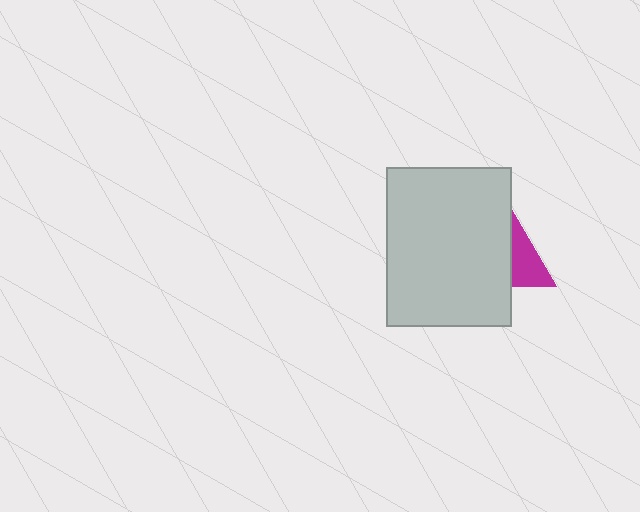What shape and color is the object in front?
The object in front is a light gray rectangle.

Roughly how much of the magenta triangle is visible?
About half of it is visible (roughly 48%).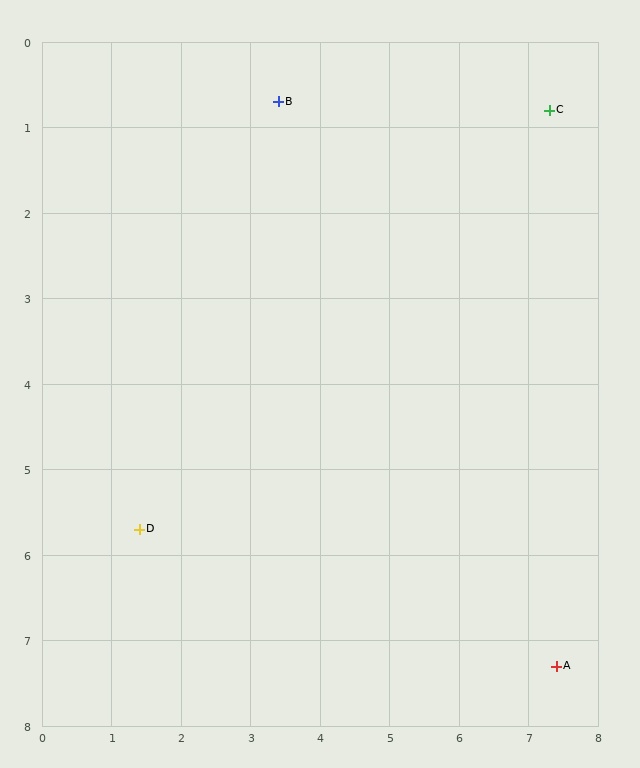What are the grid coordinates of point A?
Point A is at approximately (7.4, 7.3).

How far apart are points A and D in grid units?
Points A and D are about 6.2 grid units apart.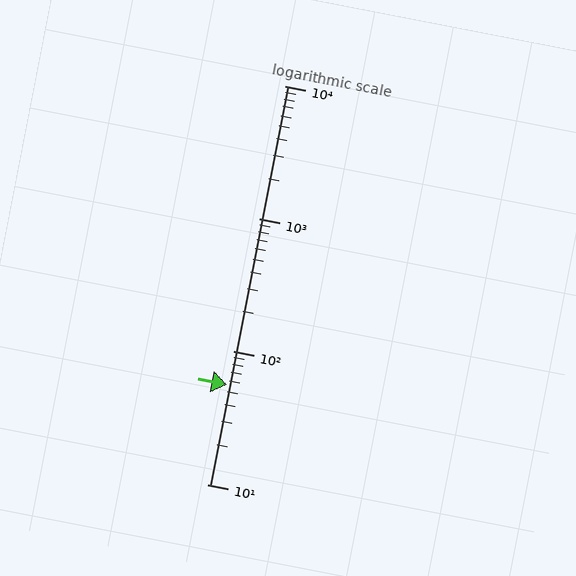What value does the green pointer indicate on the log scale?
The pointer indicates approximately 56.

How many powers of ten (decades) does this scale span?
The scale spans 3 decades, from 10 to 10000.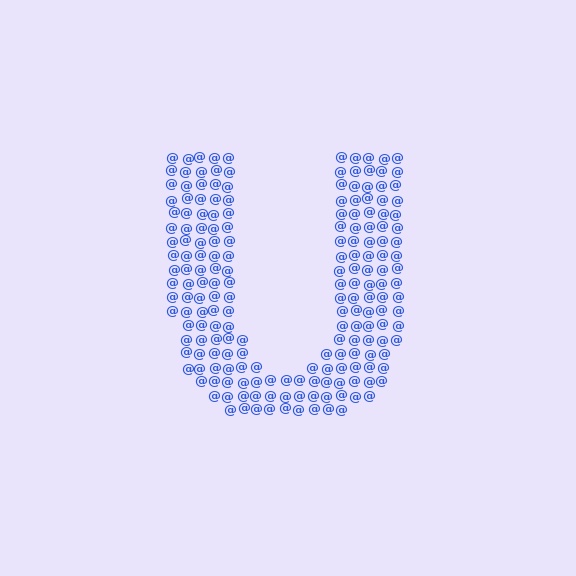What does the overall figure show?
The overall figure shows the letter U.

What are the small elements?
The small elements are at signs.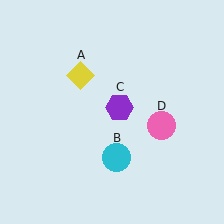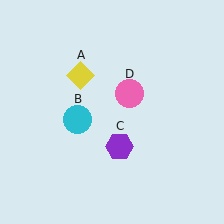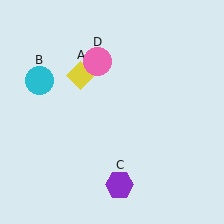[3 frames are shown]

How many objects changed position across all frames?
3 objects changed position: cyan circle (object B), purple hexagon (object C), pink circle (object D).